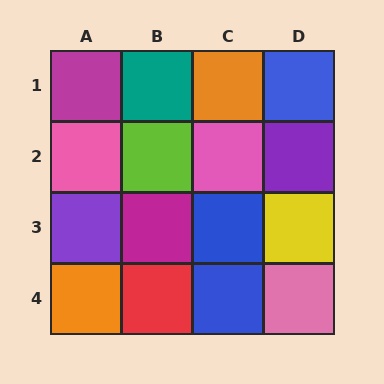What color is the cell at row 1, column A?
Magenta.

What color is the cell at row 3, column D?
Yellow.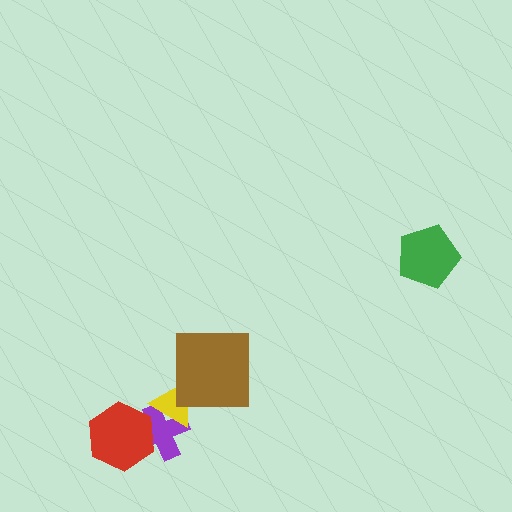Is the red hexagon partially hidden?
No, no other shape covers it.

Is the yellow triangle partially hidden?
Yes, it is partially covered by another shape.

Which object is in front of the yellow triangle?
The brown square is in front of the yellow triangle.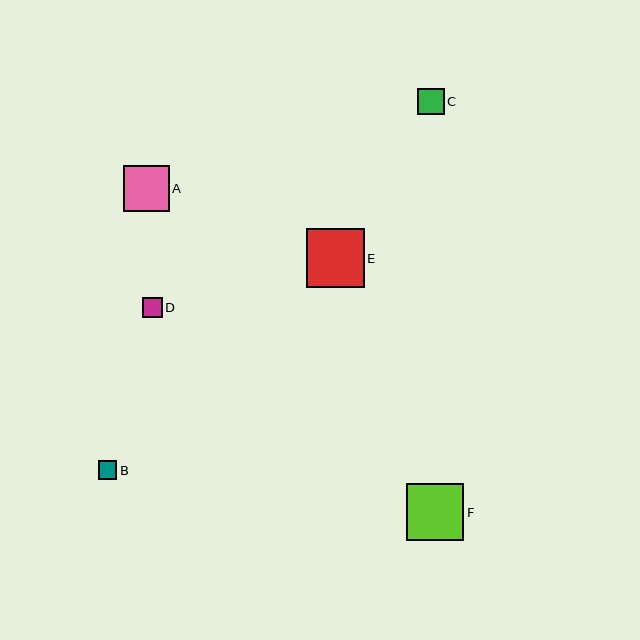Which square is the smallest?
Square B is the smallest with a size of approximately 18 pixels.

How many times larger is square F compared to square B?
Square F is approximately 3.1 times the size of square B.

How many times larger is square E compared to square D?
Square E is approximately 2.9 times the size of square D.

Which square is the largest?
Square E is the largest with a size of approximately 58 pixels.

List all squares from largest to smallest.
From largest to smallest: E, F, A, C, D, B.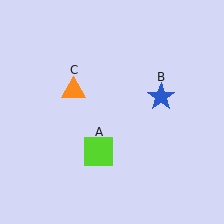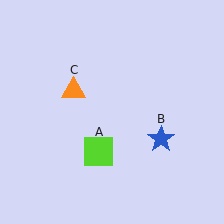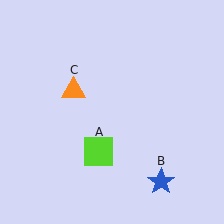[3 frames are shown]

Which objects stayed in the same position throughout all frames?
Lime square (object A) and orange triangle (object C) remained stationary.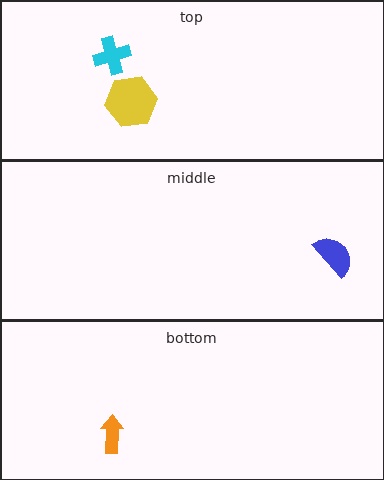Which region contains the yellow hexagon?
The top region.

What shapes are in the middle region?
The blue semicircle.